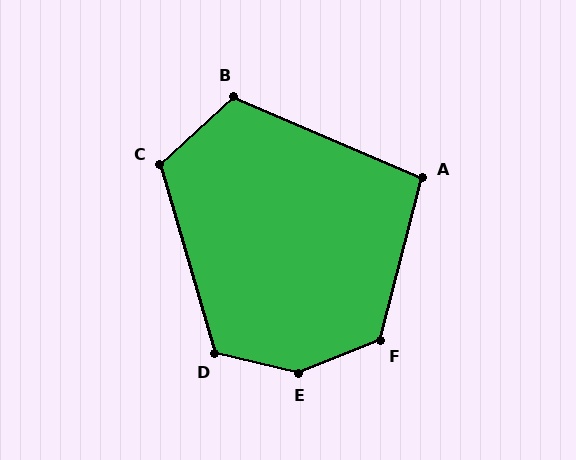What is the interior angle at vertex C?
Approximately 117 degrees (obtuse).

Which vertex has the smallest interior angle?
A, at approximately 99 degrees.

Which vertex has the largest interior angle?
E, at approximately 145 degrees.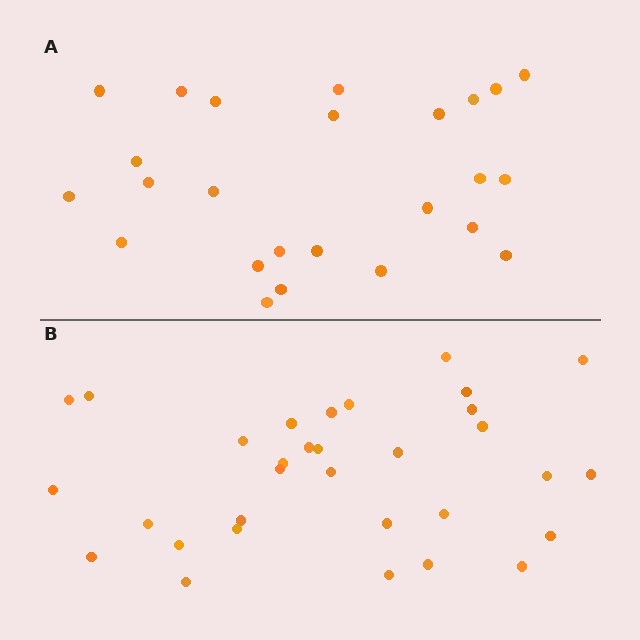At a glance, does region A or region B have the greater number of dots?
Region B (the bottom region) has more dots.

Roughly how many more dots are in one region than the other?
Region B has roughly 8 or so more dots than region A.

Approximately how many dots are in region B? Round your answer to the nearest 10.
About 30 dots. (The exact count is 32, which rounds to 30.)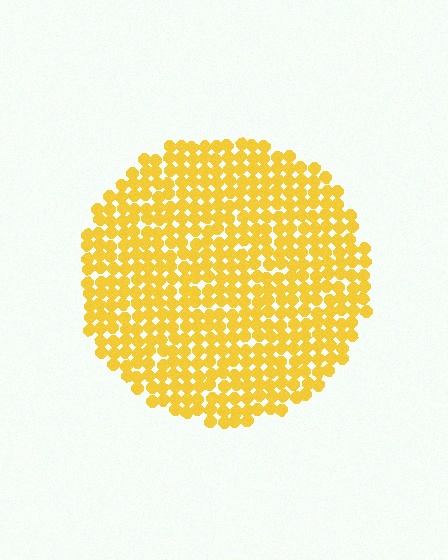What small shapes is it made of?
It is made of small circles.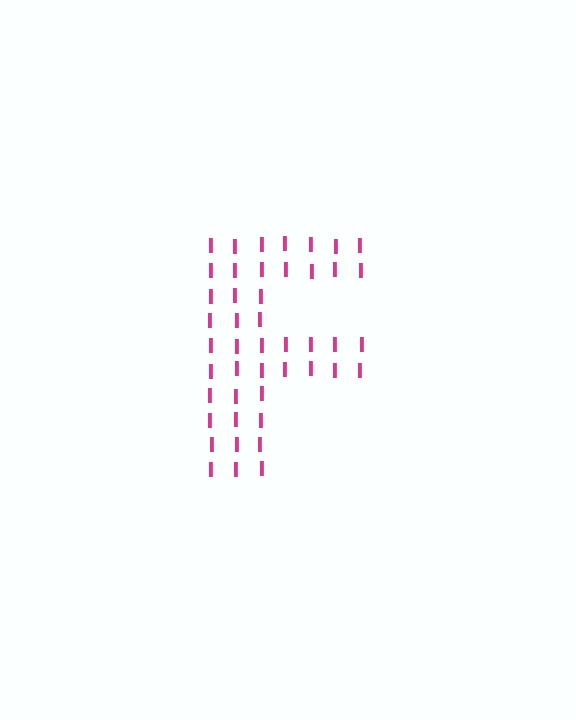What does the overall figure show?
The overall figure shows the letter F.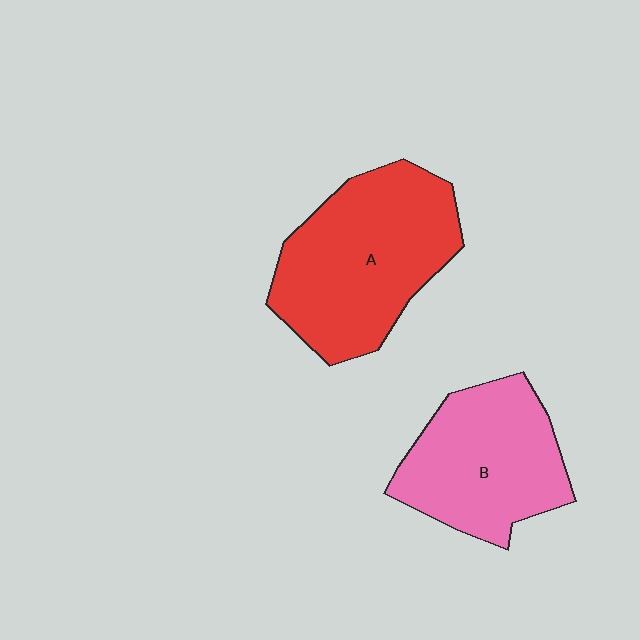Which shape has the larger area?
Shape A (red).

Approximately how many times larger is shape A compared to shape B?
Approximately 1.2 times.